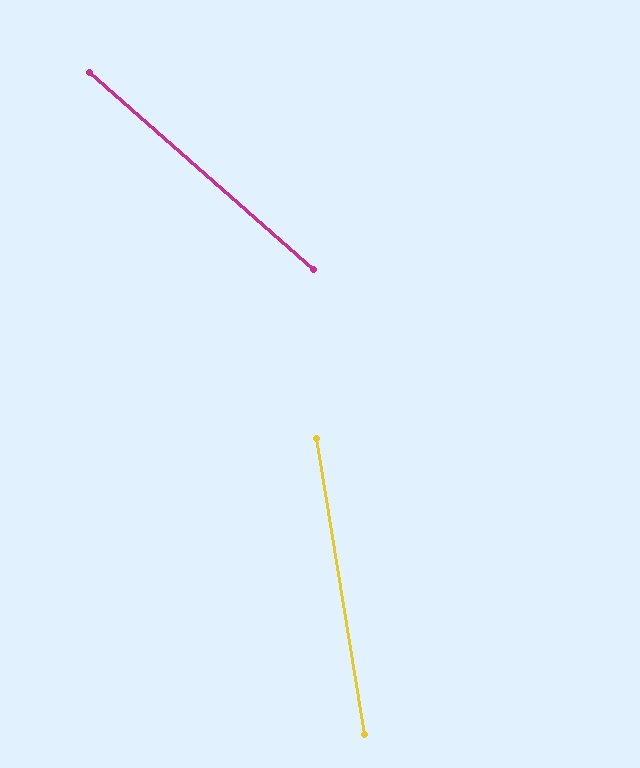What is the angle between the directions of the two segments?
Approximately 40 degrees.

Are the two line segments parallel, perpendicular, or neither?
Neither parallel nor perpendicular — they differ by about 40°.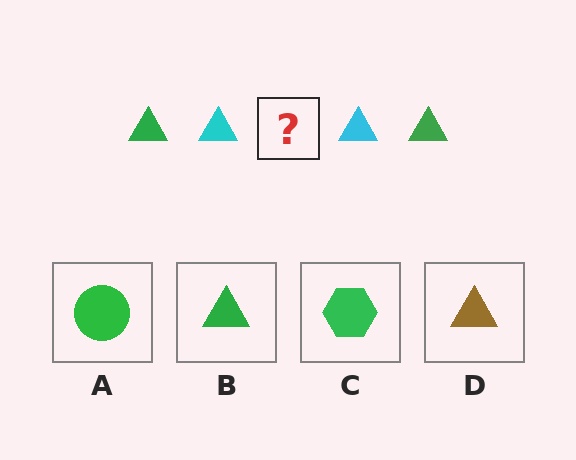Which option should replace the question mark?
Option B.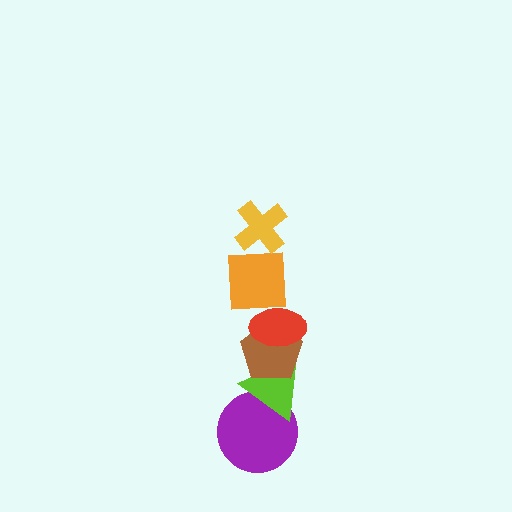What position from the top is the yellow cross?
The yellow cross is 1st from the top.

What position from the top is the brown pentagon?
The brown pentagon is 4th from the top.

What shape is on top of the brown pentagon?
The red ellipse is on top of the brown pentagon.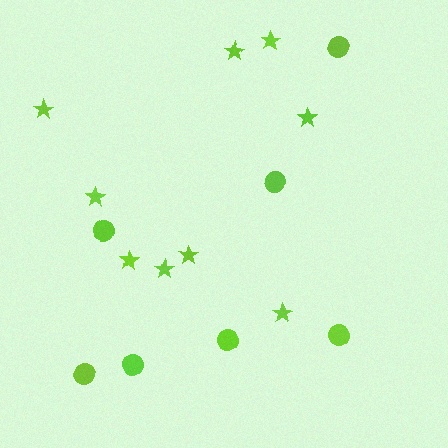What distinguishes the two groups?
There are 2 groups: one group of stars (9) and one group of circles (7).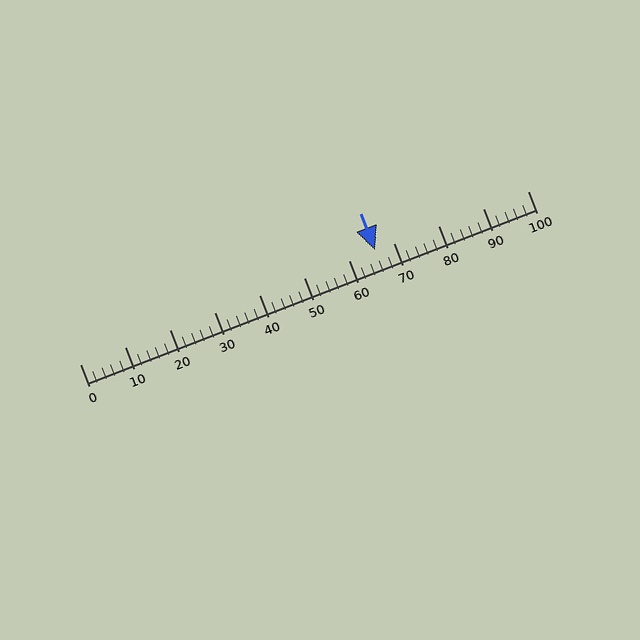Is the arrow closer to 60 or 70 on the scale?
The arrow is closer to 70.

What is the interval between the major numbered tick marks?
The major tick marks are spaced 10 units apart.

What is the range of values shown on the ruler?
The ruler shows values from 0 to 100.